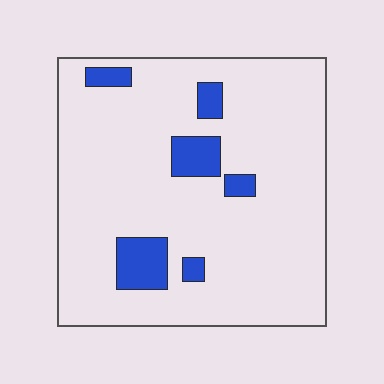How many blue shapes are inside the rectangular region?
6.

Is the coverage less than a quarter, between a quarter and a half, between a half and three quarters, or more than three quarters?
Less than a quarter.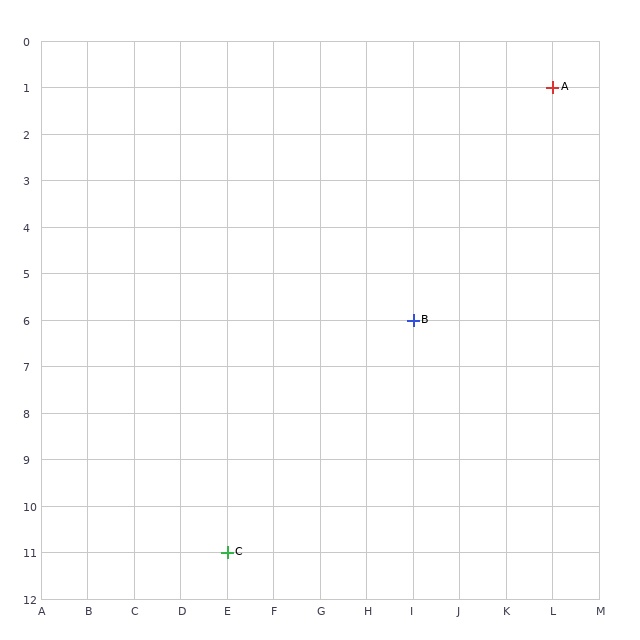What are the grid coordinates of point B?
Point B is at grid coordinates (I, 6).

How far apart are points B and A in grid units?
Points B and A are 3 columns and 5 rows apart (about 5.8 grid units diagonally).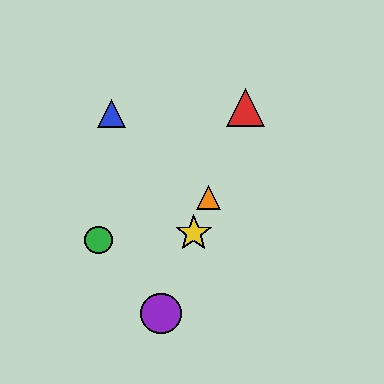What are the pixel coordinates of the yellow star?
The yellow star is at (194, 233).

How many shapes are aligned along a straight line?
4 shapes (the red triangle, the yellow star, the purple circle, the orange triangle) are aligned along a straight line.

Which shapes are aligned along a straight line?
The red triangle, the yellow star, the purple circle, the orange triangle are aligned along a straight line.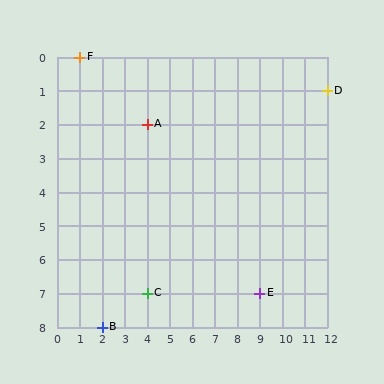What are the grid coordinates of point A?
Point A is at grid coordinates (4, 2).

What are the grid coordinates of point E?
Point E is at grid coordinates (9, 7).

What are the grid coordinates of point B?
Point B is at grid coordinates (2, 8).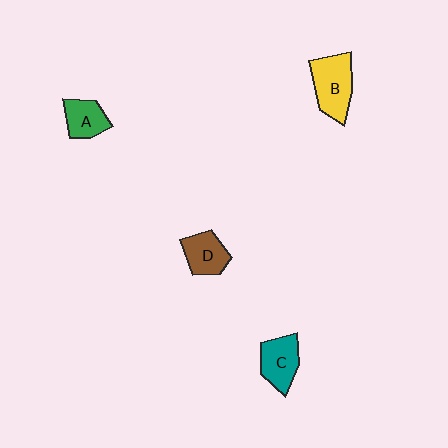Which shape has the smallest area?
Shape A (green).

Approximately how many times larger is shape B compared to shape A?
Approximately 1.6 times.